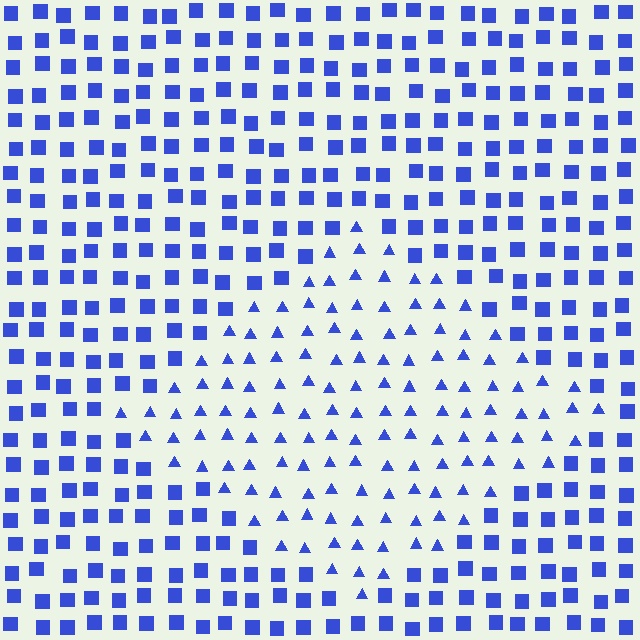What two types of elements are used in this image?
The image uses triangles inside the diamond region and squares outside it.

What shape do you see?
I see a diamond.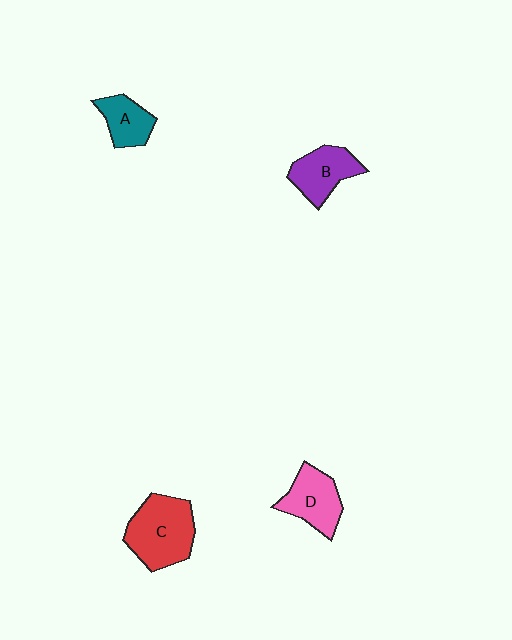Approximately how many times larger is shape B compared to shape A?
Approximately 1.3 times.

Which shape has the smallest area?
Shape A (teal).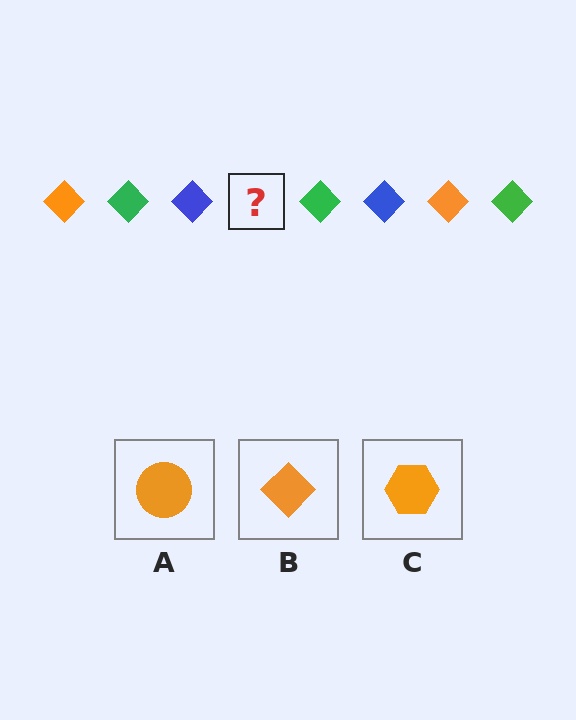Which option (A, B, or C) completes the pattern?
B.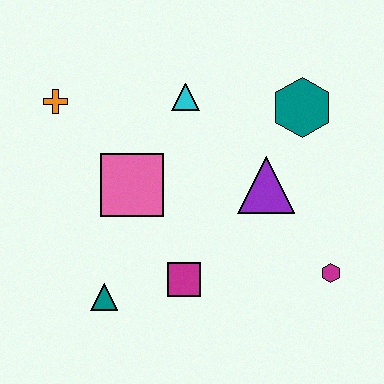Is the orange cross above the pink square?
Yes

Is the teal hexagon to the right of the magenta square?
Yes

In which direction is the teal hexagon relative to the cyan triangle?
The teal hexagon is to the right of the cyan triangle.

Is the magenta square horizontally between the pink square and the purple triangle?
Yes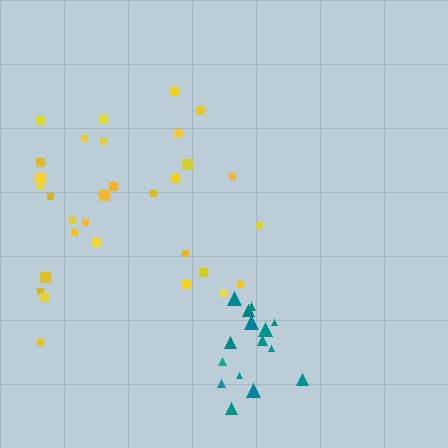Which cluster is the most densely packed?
Teal.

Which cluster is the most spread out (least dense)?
Yellow.